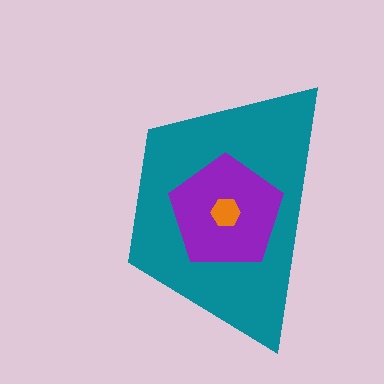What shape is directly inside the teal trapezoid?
The purple pentagon.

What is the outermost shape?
The teal trapezoid.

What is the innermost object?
The orange hexagon.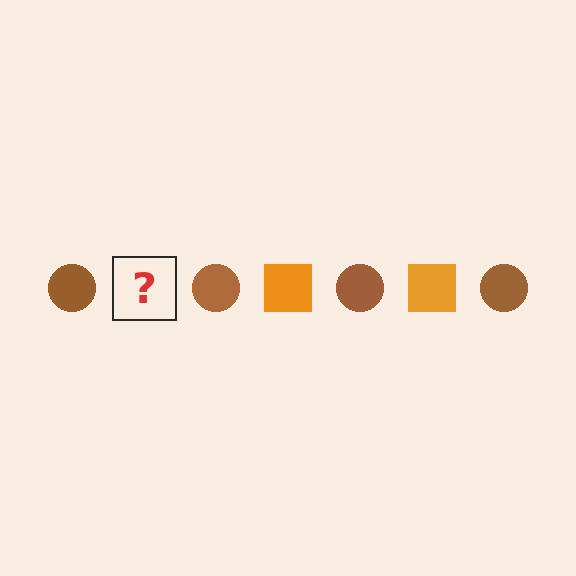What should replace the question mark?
The question mark should be replaced with an orange square.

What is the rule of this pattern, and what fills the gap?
The rule is that the pattern alternates between brown circle and orange square. The gap should be filled with an orange square.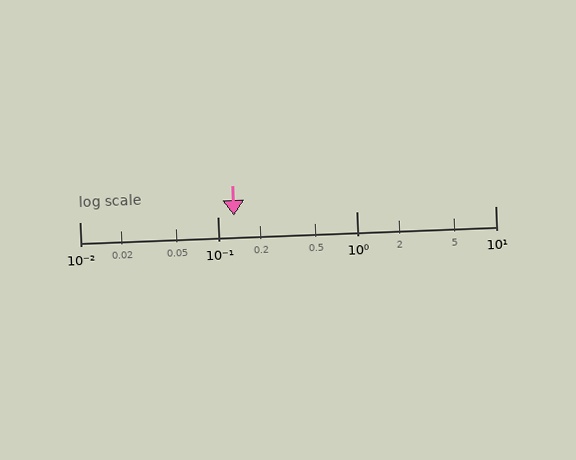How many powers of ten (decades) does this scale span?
The scale spans 3 decades, from 0.01 to 10.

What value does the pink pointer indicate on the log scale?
The pointer indicates approximately 0.13.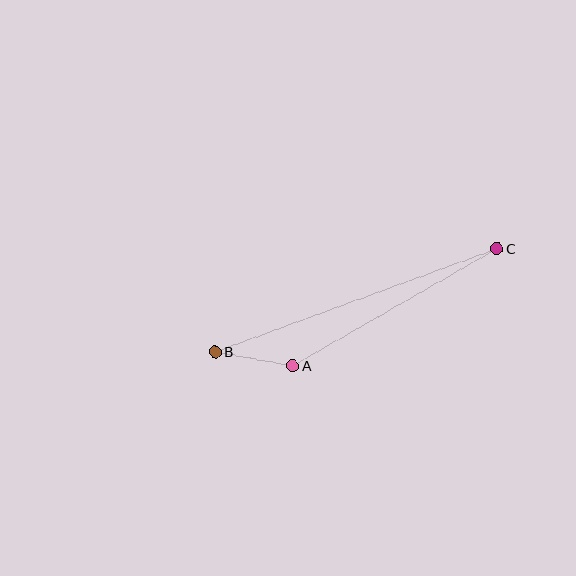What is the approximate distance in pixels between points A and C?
The distance between A and C is approximately 235 pixels.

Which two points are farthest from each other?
Points B and C are farthest from each other.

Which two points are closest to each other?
Points A and B are closest to each other.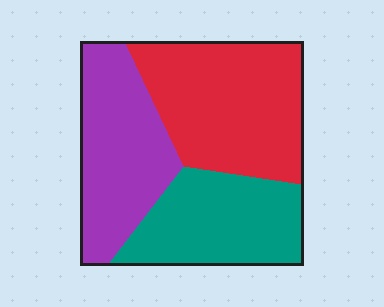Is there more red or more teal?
Red.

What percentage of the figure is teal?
Teal covers 29% of the figure.